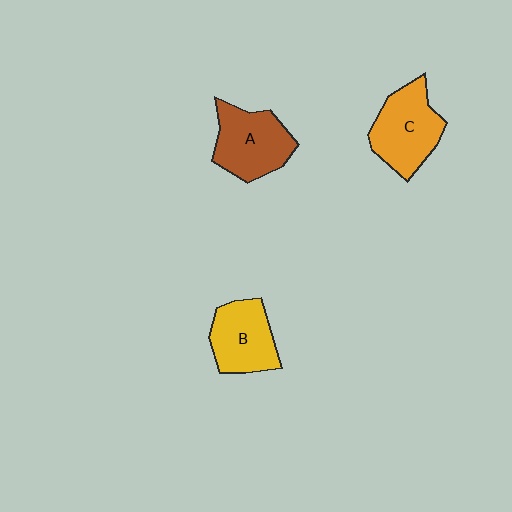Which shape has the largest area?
Shape C (orange).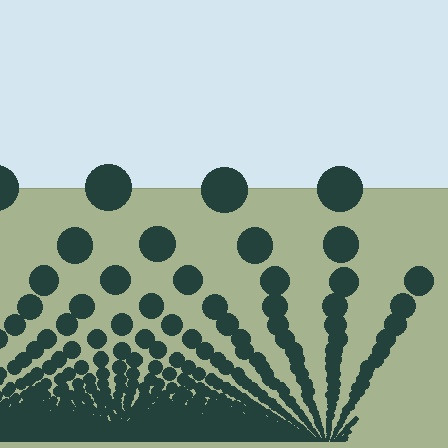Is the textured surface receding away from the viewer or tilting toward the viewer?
The surface appears to tilt toward the viewer. Texture elements get larger and sparser toward the top.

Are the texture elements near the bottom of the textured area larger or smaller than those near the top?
Smaller. The gradient is inverted — elements near the bottom are smaller and denser.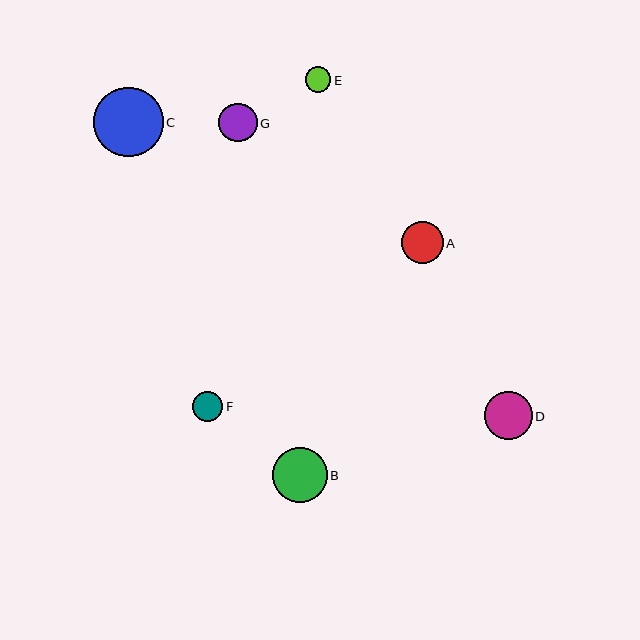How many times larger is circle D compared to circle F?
Circle D is approximately 1.6 times the size of circle F.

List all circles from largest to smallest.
From largest to smallest: C, B, D, A, G, F, E.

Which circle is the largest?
Circle C is the largest with a size of approximately 69 pixels.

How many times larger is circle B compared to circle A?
Circle B is approximately 1.3 times the size of circle A.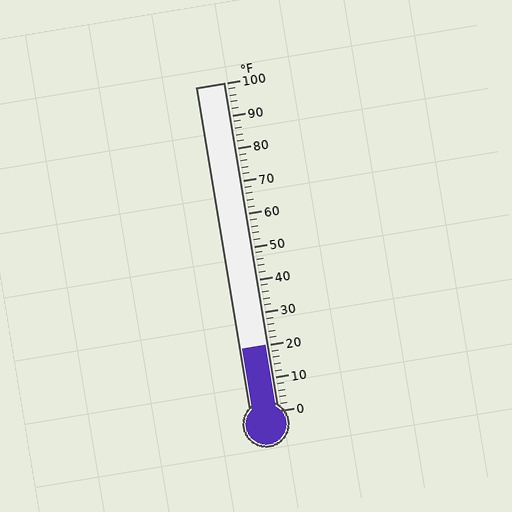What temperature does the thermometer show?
The thermometer shows approximately 20°F.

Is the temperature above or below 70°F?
The temperature is below 70°F.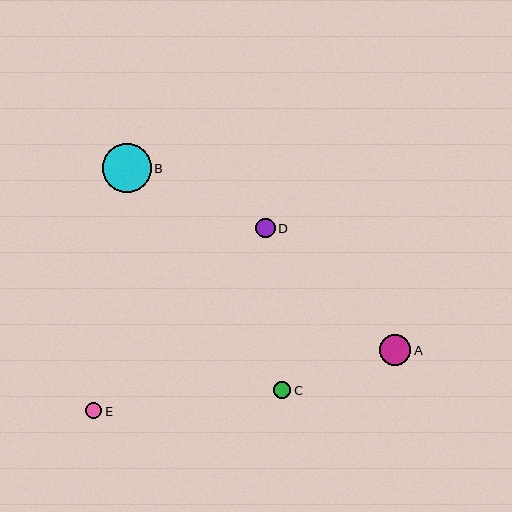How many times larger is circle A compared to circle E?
Circle A is approximately 1.9 times the size of circle E.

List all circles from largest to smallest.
From largest to smallest: B, A, D, C, E.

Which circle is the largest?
Circle B is the largest with a size of approximately 49 pixels.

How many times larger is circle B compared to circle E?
Circle B is approximately 3.0 times the size of circle E.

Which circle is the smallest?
Circle E is the smallest with a size of approximately 16 pixels.